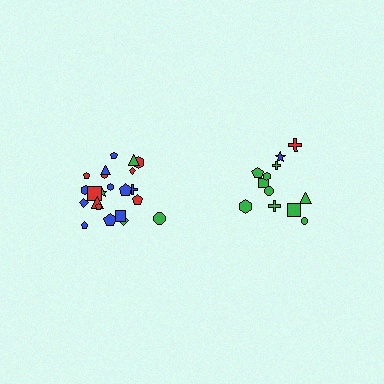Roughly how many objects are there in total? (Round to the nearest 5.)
Roughly 35 objects in total.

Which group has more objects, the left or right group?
The left group.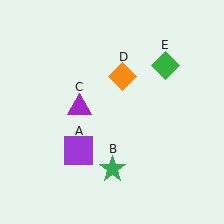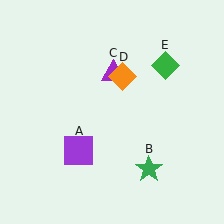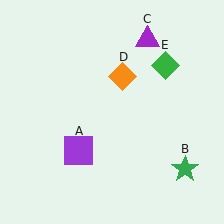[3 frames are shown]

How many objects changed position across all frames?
2 objects changed position: green star (object B), purple triangle (object C).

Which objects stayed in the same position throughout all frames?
Purple square (object A) and orange diamond (object D) and green diamond (object E) remained stationary.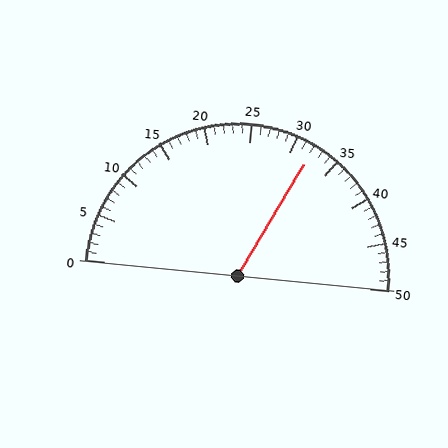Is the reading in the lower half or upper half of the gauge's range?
The reading is in the upper half of the range (0 to 50).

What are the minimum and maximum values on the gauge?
The gauge ranges from 0 to 50.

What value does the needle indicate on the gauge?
The needle indicates approximately 32.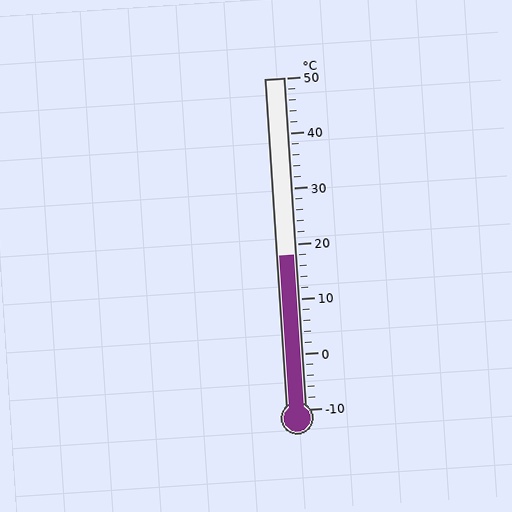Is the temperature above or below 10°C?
The temperature is above 10°C.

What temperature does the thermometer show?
The thermometer shows approximately 18°C.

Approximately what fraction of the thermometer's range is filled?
The thermometer is filled to approximately 45% of its range.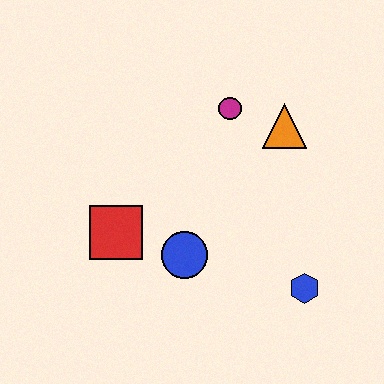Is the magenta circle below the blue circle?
No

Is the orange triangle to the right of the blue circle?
Yes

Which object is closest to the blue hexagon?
The blue circle is closest to the blue hexagon.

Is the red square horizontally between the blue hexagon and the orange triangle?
No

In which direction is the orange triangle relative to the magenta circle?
The orange triangle is to the right of the magenta circle.